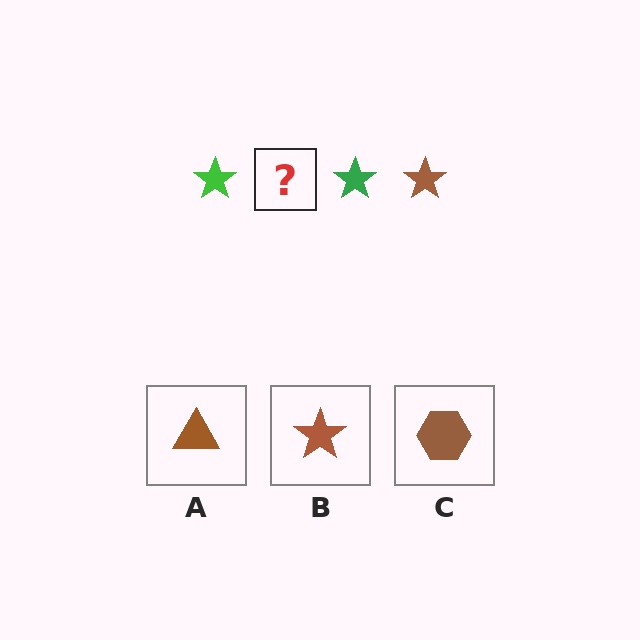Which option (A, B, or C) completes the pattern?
B.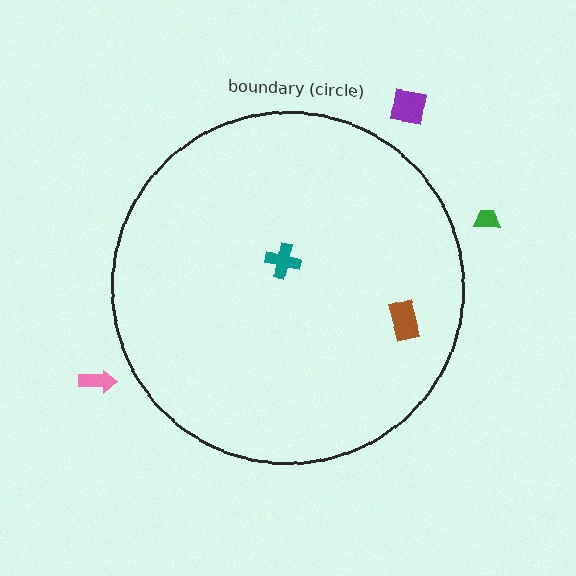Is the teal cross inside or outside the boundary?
Inside.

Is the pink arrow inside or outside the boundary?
Outside.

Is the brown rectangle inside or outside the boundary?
Inside.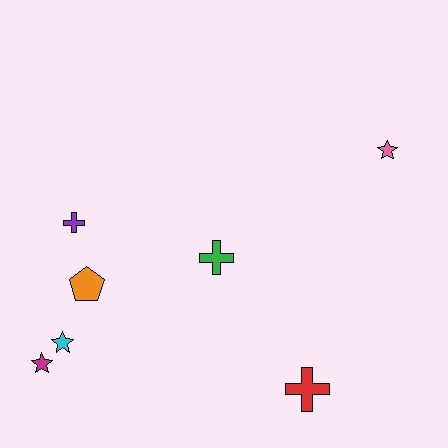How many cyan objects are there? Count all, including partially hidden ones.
There is 1 cyan object.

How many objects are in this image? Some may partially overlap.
There are 7 objects.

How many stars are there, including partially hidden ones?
There are 3 stars.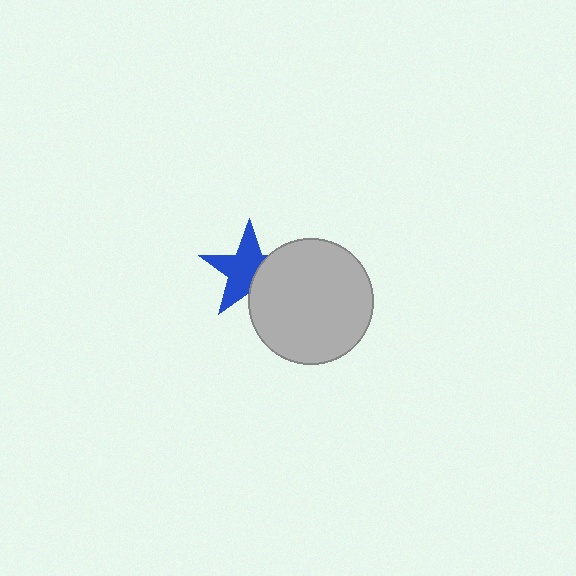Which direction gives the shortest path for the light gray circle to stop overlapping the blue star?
Moving right gives the shortest separation.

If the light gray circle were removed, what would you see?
You would see the complete blue star.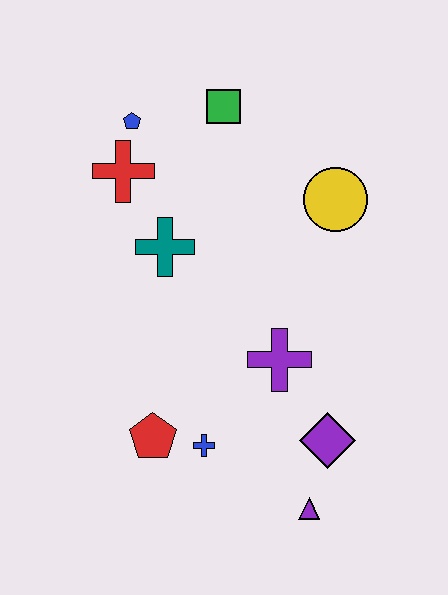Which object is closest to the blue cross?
The red pentagon is closest to the blue cross.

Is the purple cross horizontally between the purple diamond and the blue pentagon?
Yes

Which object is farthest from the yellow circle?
The purple triangle is farthest from the yellow circle.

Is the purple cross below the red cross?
Yes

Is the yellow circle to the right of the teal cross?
Yes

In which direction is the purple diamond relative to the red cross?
The purple diamond is below the red cross.